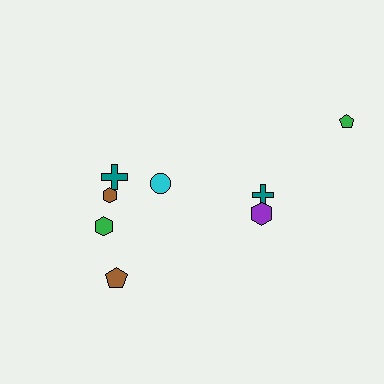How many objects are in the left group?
There are 5 objects.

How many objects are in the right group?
There are 3 objects.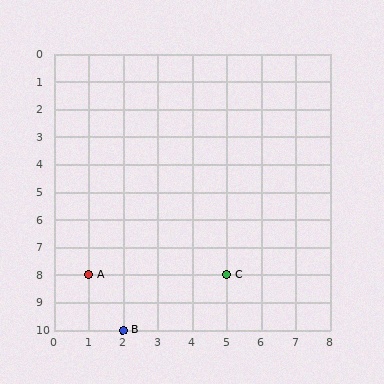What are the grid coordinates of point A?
Point A is at grid coordinates (1, 8).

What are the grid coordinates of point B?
Point B is at grid coordinates (2, 10).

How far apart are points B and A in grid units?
Points B and A are 1 column and 2 rows apart (about 2.2 grid units diagonally).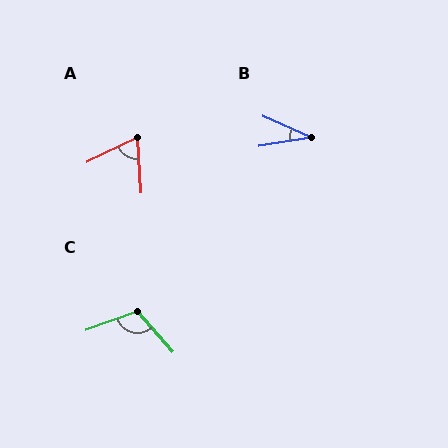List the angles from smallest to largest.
B (32°), A (68°), C (111°).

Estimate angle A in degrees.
Approximately 68 degrees.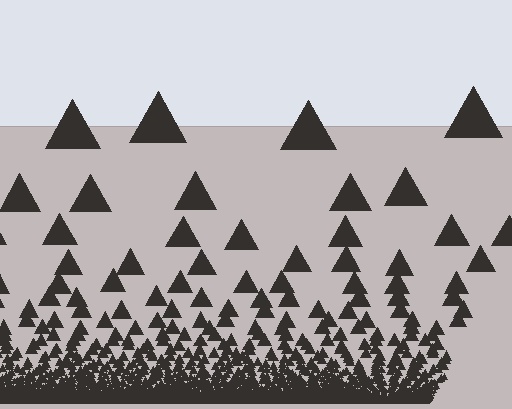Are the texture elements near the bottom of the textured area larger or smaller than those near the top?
Smaller. The gradient is inverted — elements near the bottom are smaller and denser.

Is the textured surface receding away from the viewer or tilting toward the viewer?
The surface appears to tilt toward the viewer. Texture elements get larger and sparser toward the top.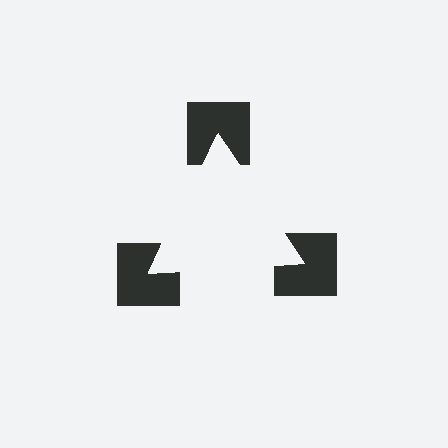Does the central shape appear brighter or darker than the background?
It typically appears slightly brighter than the background, even though no actual brightness change is drawn.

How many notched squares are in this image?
There are 3 — one at each vertex of the illusory triangle.